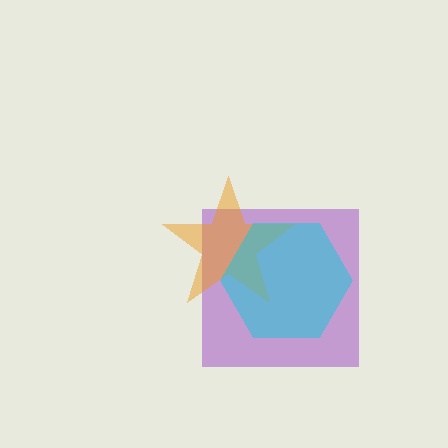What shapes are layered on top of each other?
The layered shapes are: a purple square, an orange star, a cyan hexagon.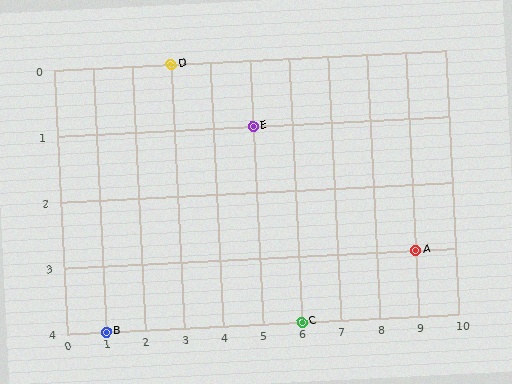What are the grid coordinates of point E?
Point E is at grid coordinates (5, 1).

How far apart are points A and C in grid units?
Points A and C are 3 columns and 1 row apart (about 3.2 grid units diagonally).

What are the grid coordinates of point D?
Point D is at grid coordinates (3, 0).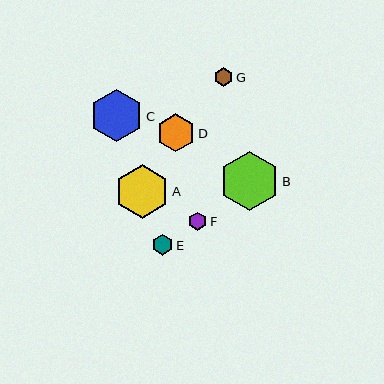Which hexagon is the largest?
Hexagon B is the largest with a size of approximately 59 pixels.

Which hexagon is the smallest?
Hexagon F is the smallest with a size of approximately 18 pixels.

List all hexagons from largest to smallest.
From largest to smallest: B, A, C, D, E, G, F.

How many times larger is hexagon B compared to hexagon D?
Hexagon B is approximately 1.6 times the size of hexagon D.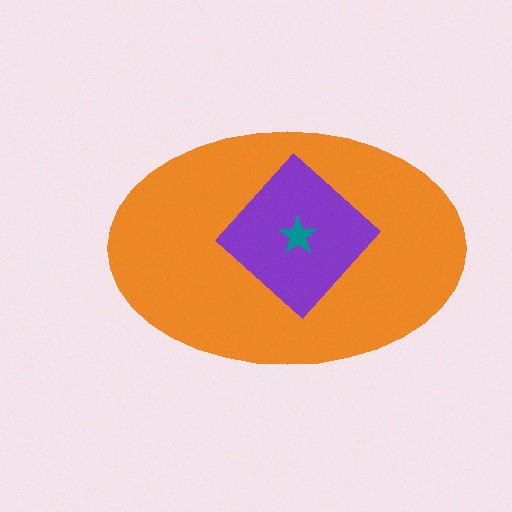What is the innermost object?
The teal star.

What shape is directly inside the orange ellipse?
The purple diamond.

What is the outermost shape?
The orange ellipse.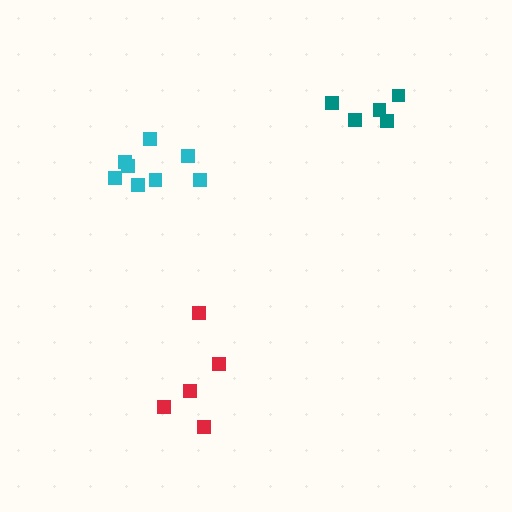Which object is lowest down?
The red cluster is bottommost.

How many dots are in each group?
Group 1: 5 dots, Group 2: 5 dots, Group 3: 8 dots (18 total).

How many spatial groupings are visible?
There are 3 spatial groupings.